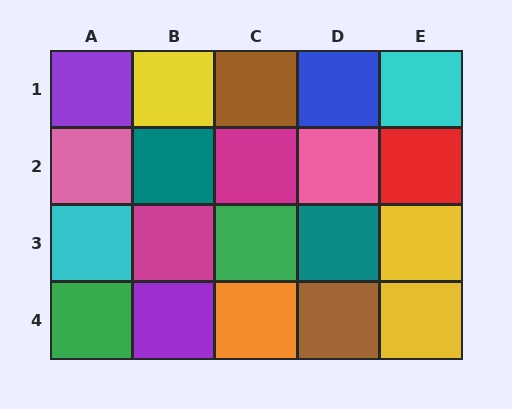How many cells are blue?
1 cell is blue.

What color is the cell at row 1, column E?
Cyan.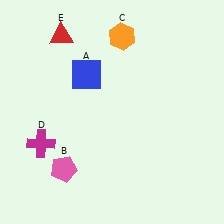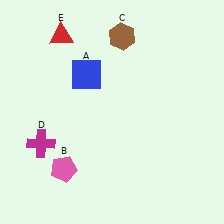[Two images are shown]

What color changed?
The hexagon (C) changed from orange in Image 1 to brown in Image 2.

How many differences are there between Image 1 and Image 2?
There is 1 difference between the two images.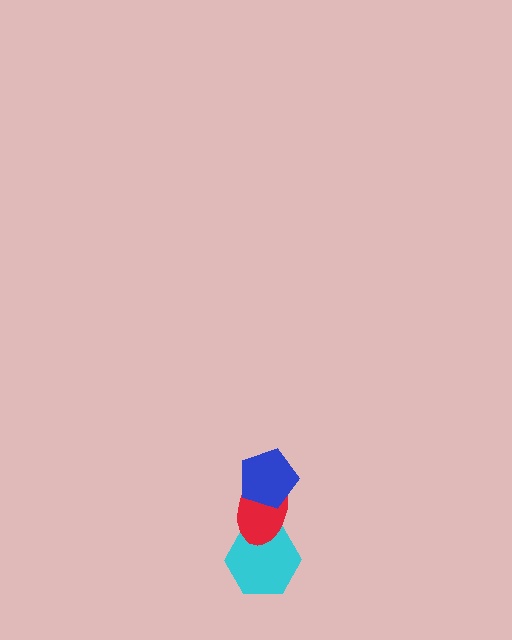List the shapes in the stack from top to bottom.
From top to bottom: the blue pentagon, the red ellipse, the cyan hexagon.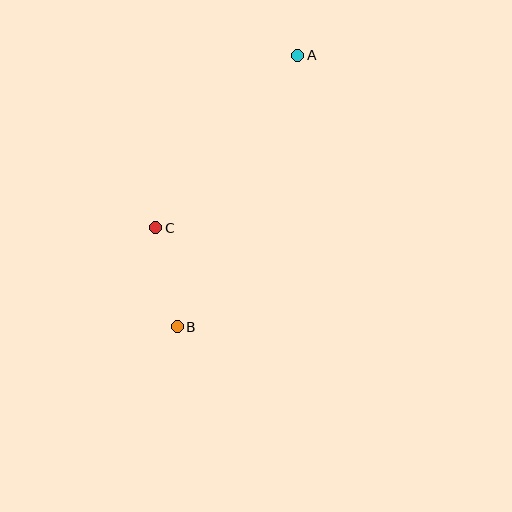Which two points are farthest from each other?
Points A and B are farthest from each other.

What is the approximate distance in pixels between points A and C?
The distance between A and C is approximately 223 pixels.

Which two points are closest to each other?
Points B and C are closest to each other.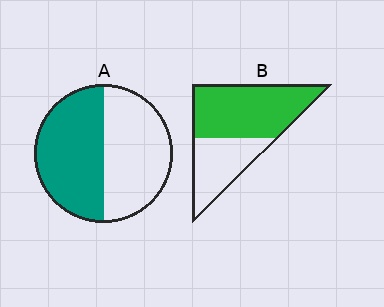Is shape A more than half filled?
Roughly half.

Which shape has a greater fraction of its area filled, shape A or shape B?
Shape B.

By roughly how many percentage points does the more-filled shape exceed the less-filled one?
By roughly 10 percentage points (B over A).